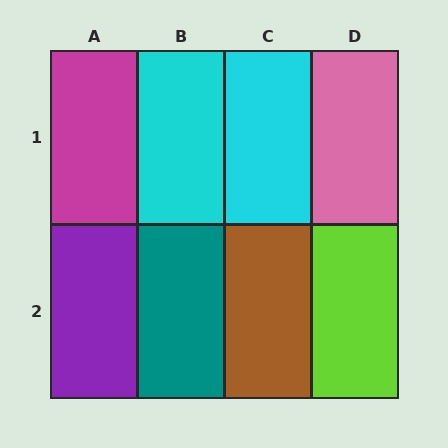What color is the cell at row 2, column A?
Purple.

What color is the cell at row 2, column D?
Lime.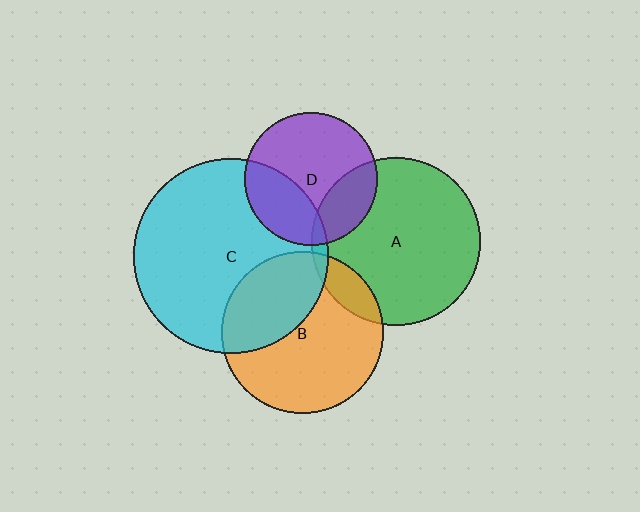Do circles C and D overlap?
Yes.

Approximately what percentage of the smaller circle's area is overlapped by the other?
Approximately 30%.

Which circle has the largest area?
Circle C (cyan).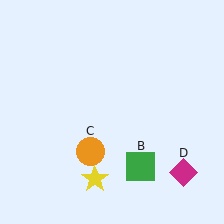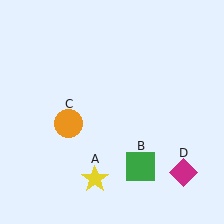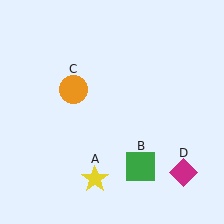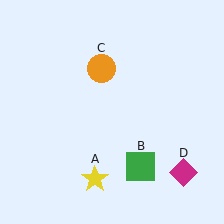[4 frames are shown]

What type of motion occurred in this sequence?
The orange circle (object C) rotated clockwise around the center of the scene.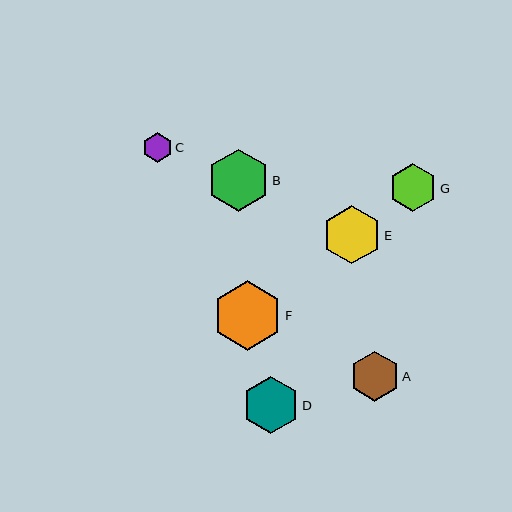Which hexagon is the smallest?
Hexagon C is the smallest with a size of approximately 29 pixels.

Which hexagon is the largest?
Hexagon F is the largest with a size of approximately 69 pixels.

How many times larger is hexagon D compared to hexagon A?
Hexagon D is approximately 1.1 times the size of hexagon A.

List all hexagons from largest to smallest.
From largest to smallest: F, B, E, D, A, G, C.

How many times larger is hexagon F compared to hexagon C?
Hexagon F is approximately 2.4 times the size of hexagon C.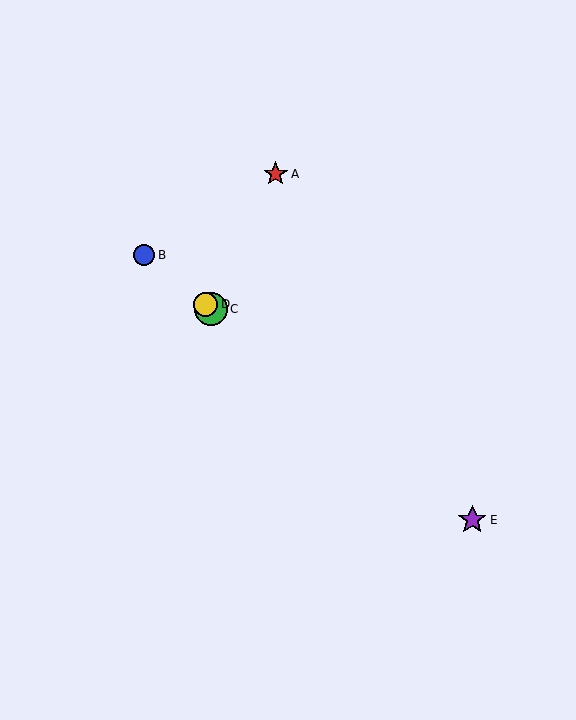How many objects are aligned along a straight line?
4 objects (B, C, D, E) are aligned along a straight line.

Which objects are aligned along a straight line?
Objects B, C, D, E are aligned along a straight line.